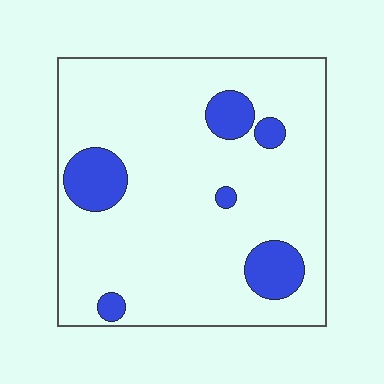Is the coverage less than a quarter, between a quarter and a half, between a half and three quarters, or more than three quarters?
Less than a quarter.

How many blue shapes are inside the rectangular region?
6.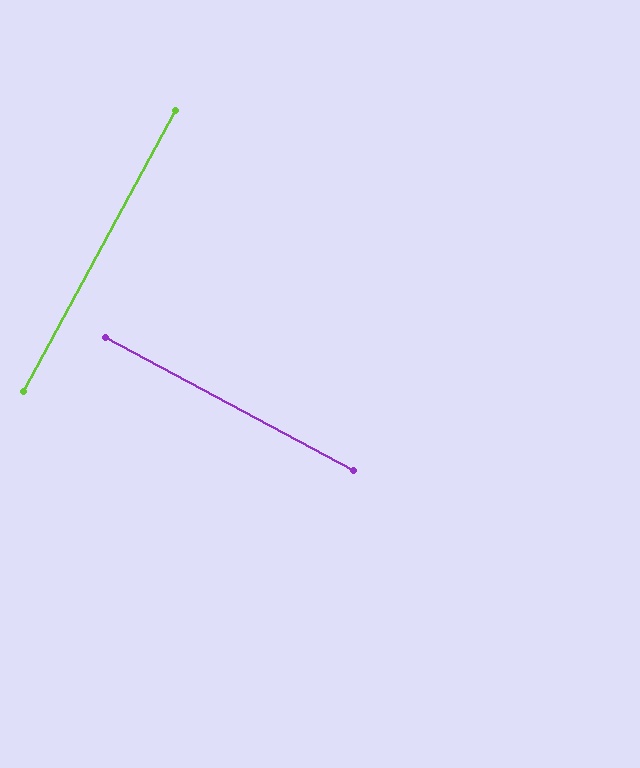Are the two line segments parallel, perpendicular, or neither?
Perpendicular — they meet at approximately 90°.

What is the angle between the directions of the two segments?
Approximately 90 degrees.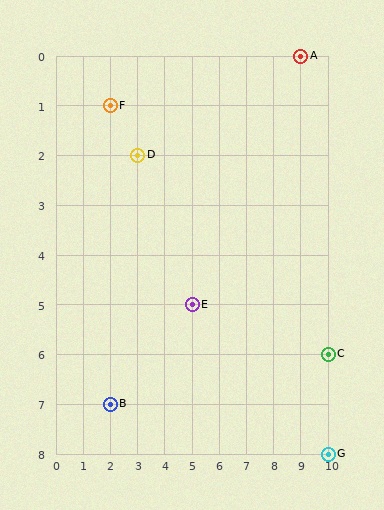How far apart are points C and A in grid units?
Points C and A are 1 column and 6 rows apart (about 6.1 grid units diagonally).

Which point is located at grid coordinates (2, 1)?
Point F is at (2, 1).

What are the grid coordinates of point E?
Point E is at grid coordinates (5, 5).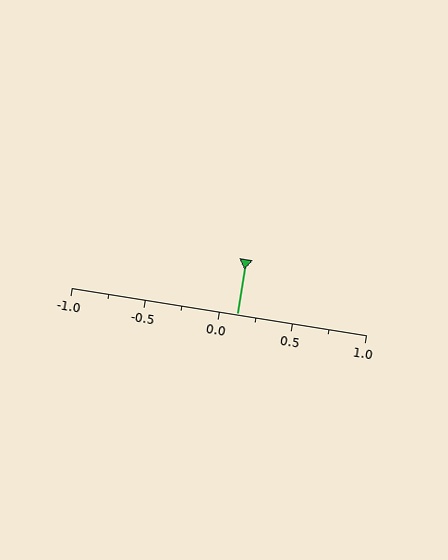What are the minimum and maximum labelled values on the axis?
The axis runs from -1.0 to 1.0.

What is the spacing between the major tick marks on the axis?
The major ticks are spaced 0.5 apart.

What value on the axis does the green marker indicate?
The marker indicates approximately 0.12.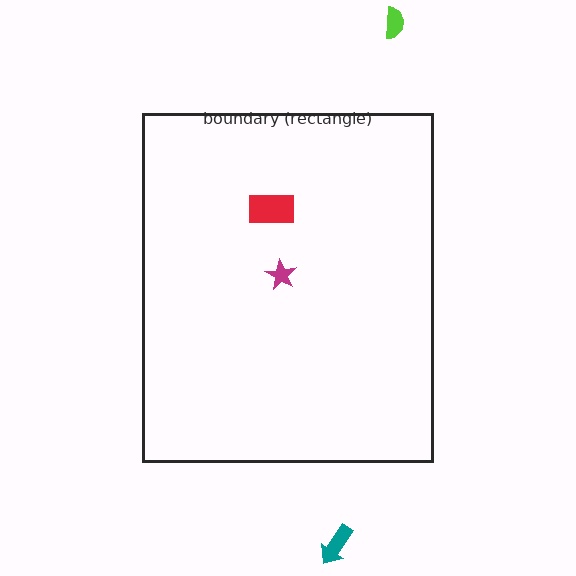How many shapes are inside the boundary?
2 inside, 2 outside.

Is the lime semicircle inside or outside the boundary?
Outside.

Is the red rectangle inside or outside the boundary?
Inside.